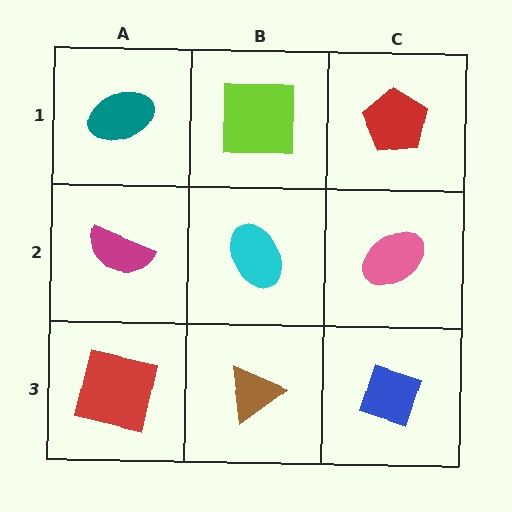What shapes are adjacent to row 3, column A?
A magenta semicircle (row 2, column A), a brown triangle (row 3, column B).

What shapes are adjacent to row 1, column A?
A magenta semicircle (row 2, column A), a lime square (row 1, column B).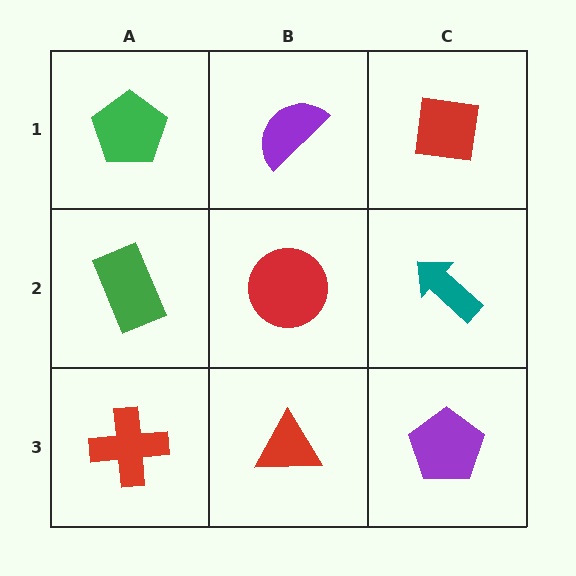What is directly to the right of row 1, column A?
A purple semicircle.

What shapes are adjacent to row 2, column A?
A green pentagon (row 1, column A), a red cross (row 3, column A), a red circle (row 2, column B).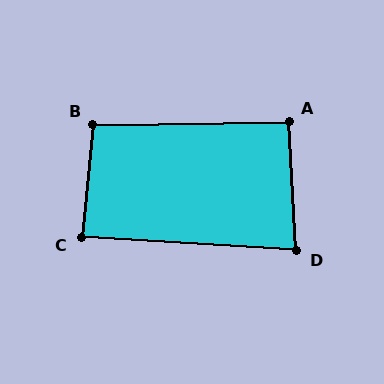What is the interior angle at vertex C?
Approximately 87 degrees (approximately right).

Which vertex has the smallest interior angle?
D, at approximately 83 degrees.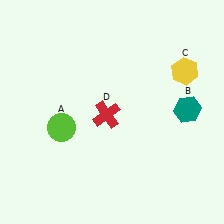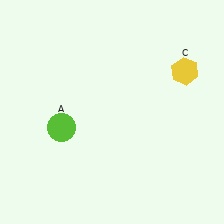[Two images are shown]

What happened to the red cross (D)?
The red cross (D) was removed in Image 2. It was in the bottom-left area of Image 1.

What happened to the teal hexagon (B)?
The teal hexagon (B) was removed in Image 2. It was in the top-right area of Image 1.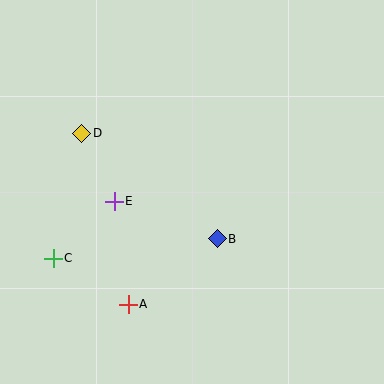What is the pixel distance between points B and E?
The distance between B and E is 110 pixels.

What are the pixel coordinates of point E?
Point E is at (114, 201).